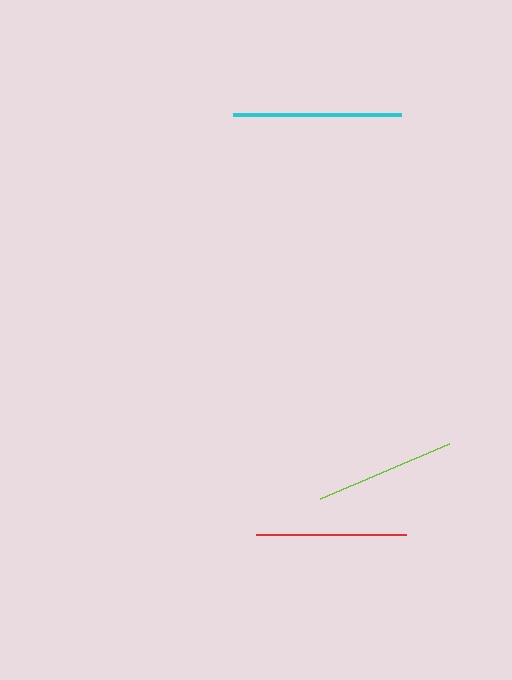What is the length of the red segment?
The red segment is approximately 150 pixels long.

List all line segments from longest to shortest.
From longest to shortest: cyan, red, lime.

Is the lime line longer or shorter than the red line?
The red line is longer than the lime line.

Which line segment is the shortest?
The lime line is the shortest at approximately 140 pixels.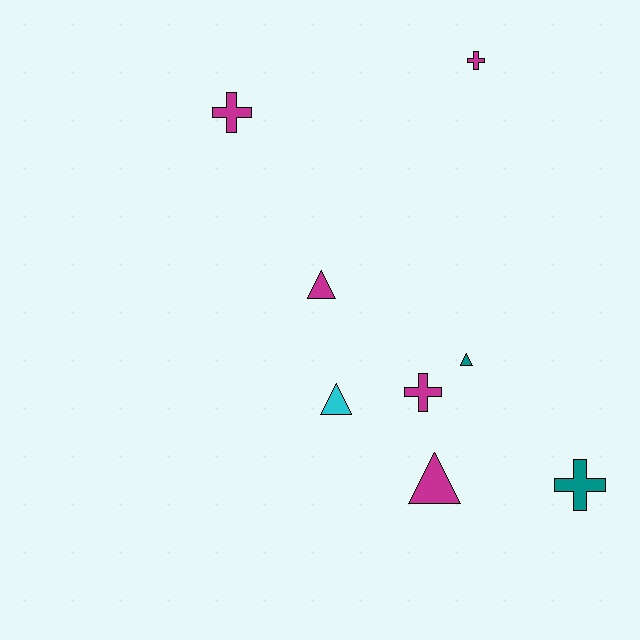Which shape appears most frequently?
Cross, with 4 objects.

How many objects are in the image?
There are 8 objects.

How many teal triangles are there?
There is 1 teal triangle.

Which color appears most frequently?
Magenta, with 5 objects.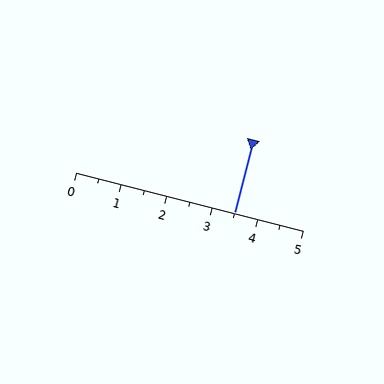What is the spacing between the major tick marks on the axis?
The major ticks are spaced 1 apart.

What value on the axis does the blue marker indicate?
The marker indicates approximately 3.5.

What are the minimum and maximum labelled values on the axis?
The axis runs from 0 to 5.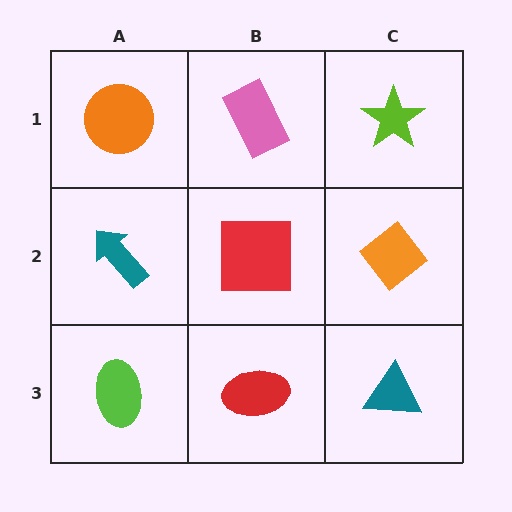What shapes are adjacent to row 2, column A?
An orange circle (row 1, column A), a lime ellipse (row 3, column A), a red square (row 2, column B).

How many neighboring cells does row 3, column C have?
2.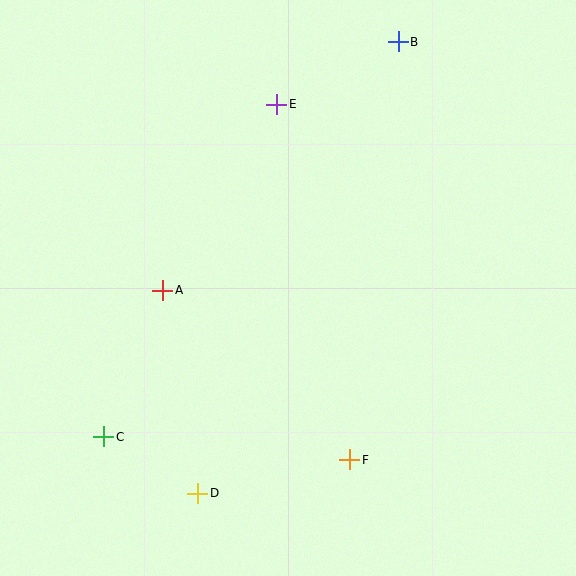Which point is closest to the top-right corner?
Point B is closest to the top-right corner.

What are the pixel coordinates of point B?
Point B is at (398, 42).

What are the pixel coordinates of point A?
Point A is at (163, 290).